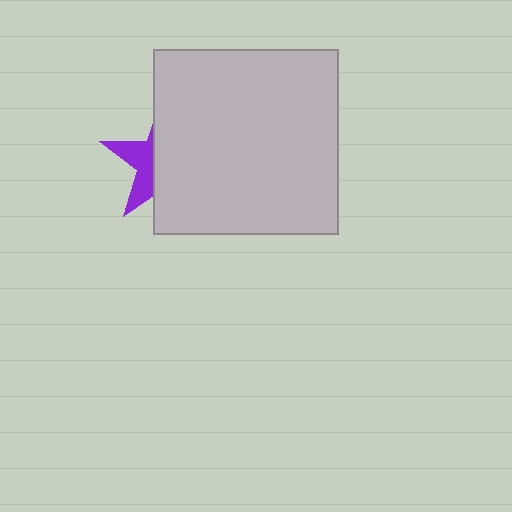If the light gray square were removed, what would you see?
You would see the complete purple star.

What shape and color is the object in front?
The object in front is a light gray square.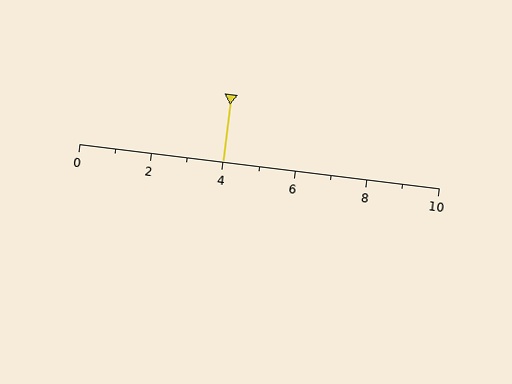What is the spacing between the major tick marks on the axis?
The major ticks are spaced 2 apart.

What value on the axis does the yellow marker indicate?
The marker indicates approximately 4.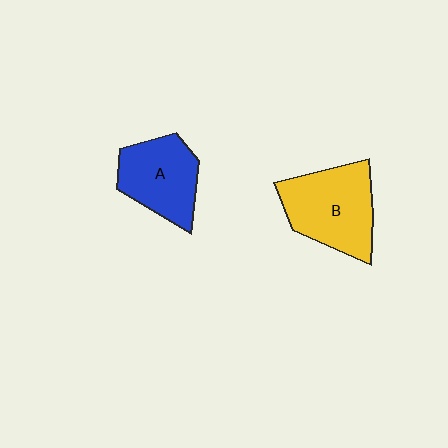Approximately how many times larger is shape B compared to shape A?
Approximately 1.2 times.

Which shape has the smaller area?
Shape A (blue).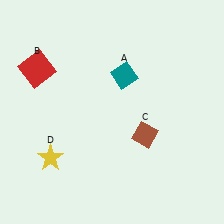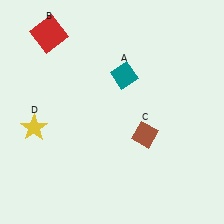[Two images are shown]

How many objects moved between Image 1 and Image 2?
2 objects moved between the two images.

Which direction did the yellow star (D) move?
The yellow star (D) moved up.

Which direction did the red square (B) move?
The red square (B) moved up.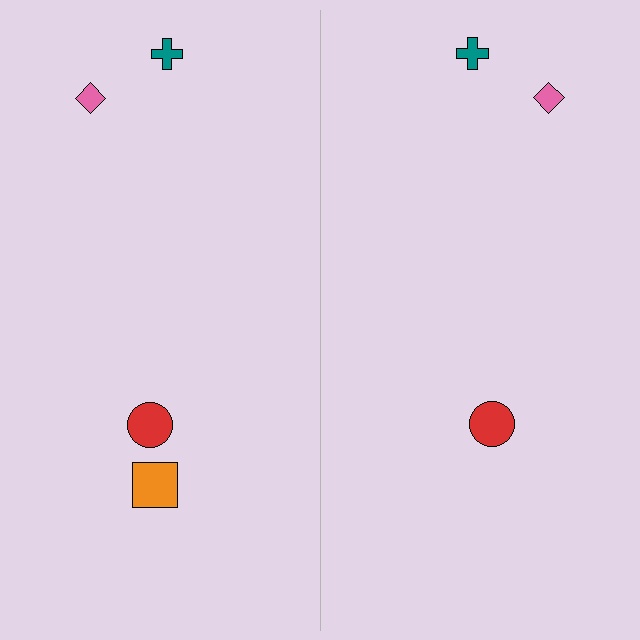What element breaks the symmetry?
A orange square is missing from the right side.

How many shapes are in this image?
There are 7 shapes in this image.